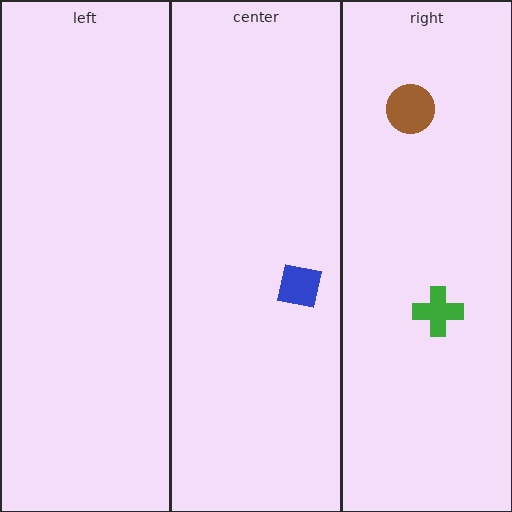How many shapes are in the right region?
2.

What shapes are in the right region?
The green cross, the brown circle.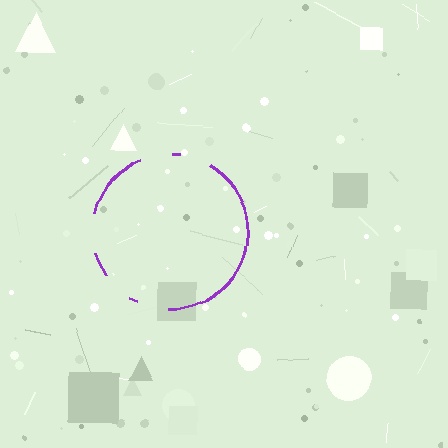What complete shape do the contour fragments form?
The contour fragments form a circle.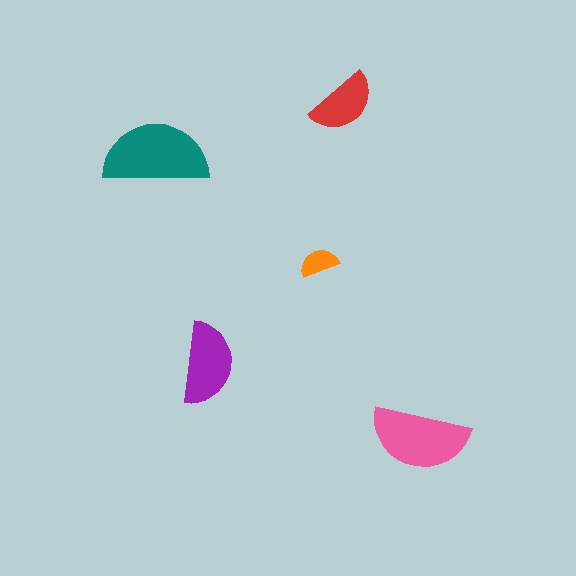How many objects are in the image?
There are 5 objects in the image.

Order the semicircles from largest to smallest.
the teal one, the pink one, the purple one, the red one, the orange one.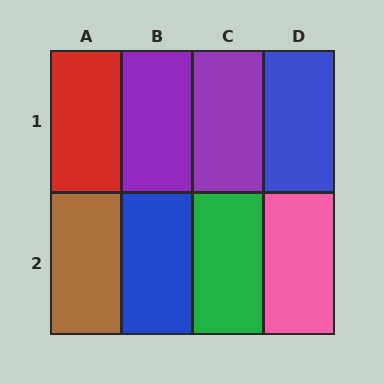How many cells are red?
1 cell is red.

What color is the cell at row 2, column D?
Pink.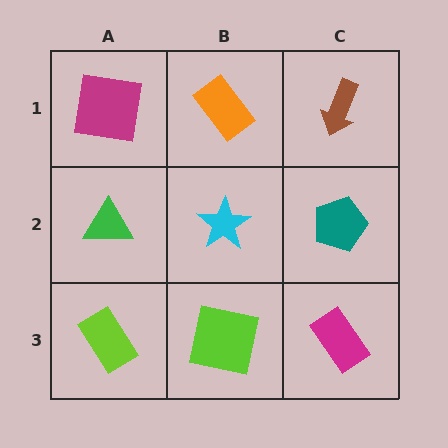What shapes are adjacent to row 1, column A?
A green triangle (row 2, column A), an orange rectangle (row 1, column B).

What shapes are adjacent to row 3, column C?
A teal pentagon (row 2, column C), a lime square (row 3, column B).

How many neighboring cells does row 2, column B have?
4.